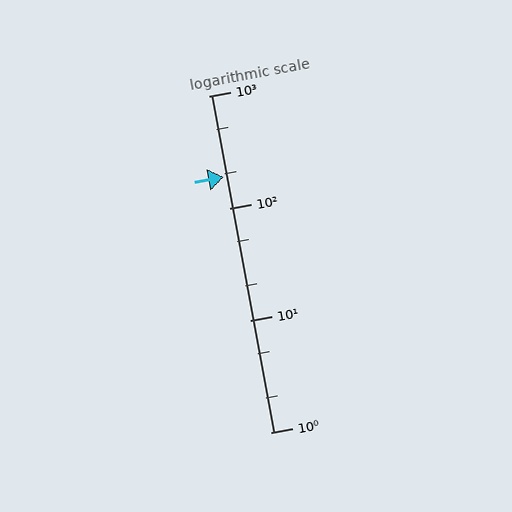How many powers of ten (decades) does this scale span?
The scale spans 3 decades, from 1 to 1000.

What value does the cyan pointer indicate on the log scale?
The pointer indicates approximately 190.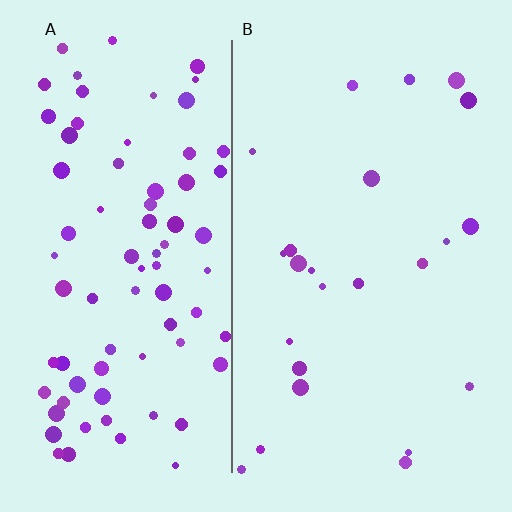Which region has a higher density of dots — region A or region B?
A (the left).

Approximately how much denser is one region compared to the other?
Approximately 3.3× — region A over region B.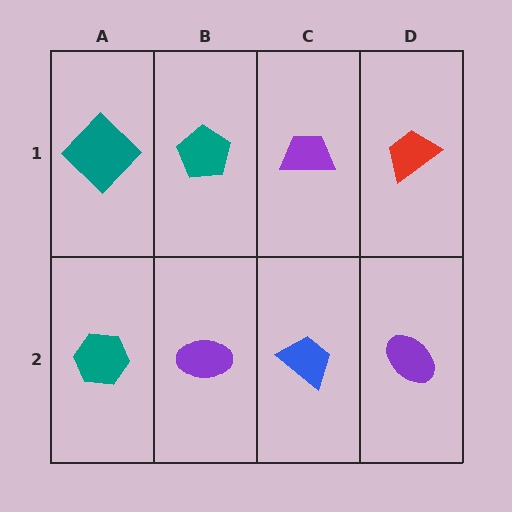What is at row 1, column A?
A teal diamond.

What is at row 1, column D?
A red trapezoid.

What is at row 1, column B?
A teal pentagon.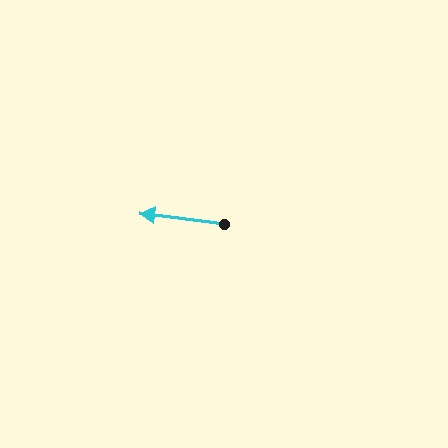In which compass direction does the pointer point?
West.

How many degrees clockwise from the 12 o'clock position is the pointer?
Approximately 277 degrees.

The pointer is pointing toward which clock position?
Roughly 9 o'clock.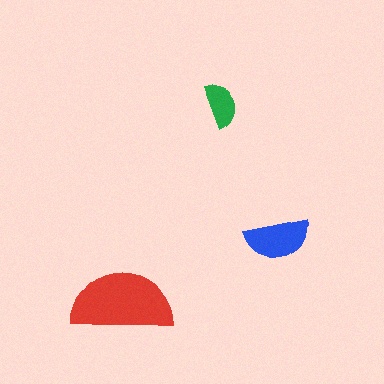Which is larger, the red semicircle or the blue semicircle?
The red one.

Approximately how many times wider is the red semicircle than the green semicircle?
About 2 times wider.